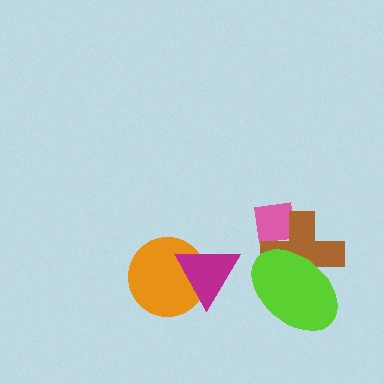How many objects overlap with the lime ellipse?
1 object overlaps with the lime ellipse.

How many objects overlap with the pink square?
1 object overlaps with the pink square.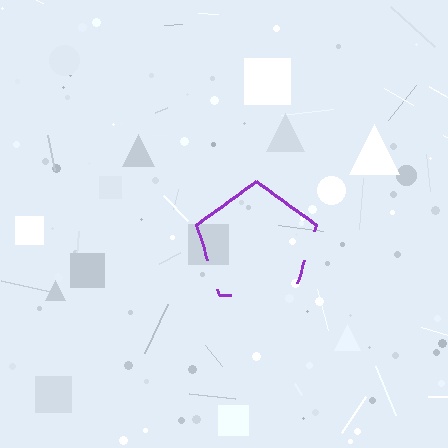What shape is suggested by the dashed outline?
The dashed outline suggests a pentagon.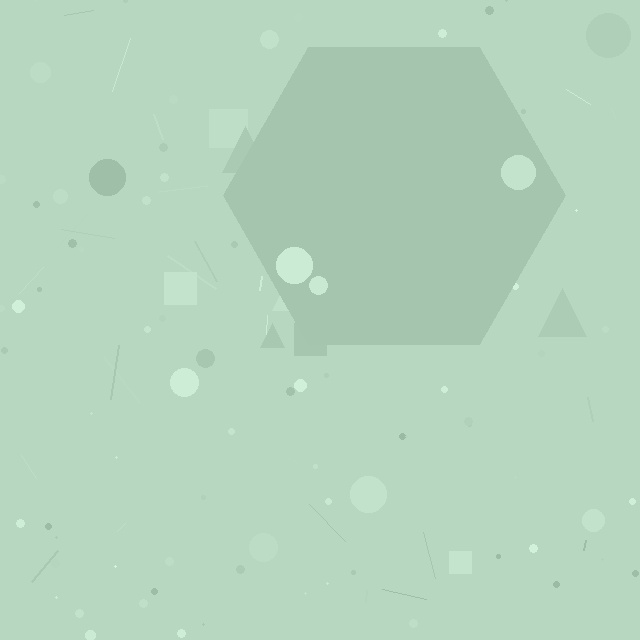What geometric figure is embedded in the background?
A hexagon is embedded in the background.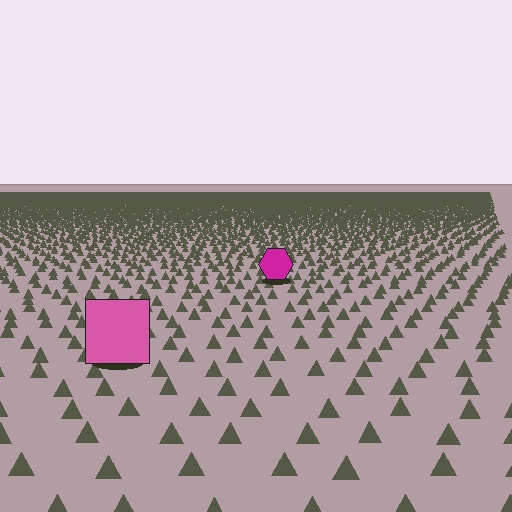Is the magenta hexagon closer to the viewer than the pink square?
No. The pink square is closer — you can tell from the texture gradient: the ground texture is coarser near it.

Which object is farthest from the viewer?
The magenta hexagon is farthest from the viewer. It appears smaller and the ground texture around it is denser.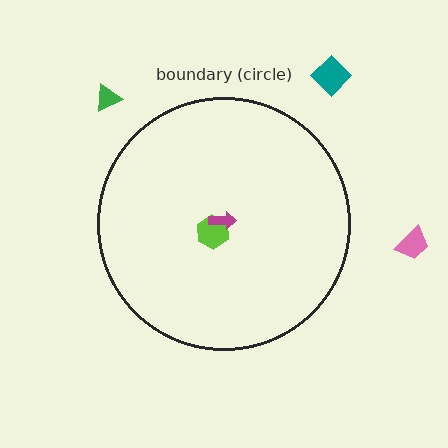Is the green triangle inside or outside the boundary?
Outside.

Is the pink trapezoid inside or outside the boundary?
Outside.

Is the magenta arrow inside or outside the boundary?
Inside.